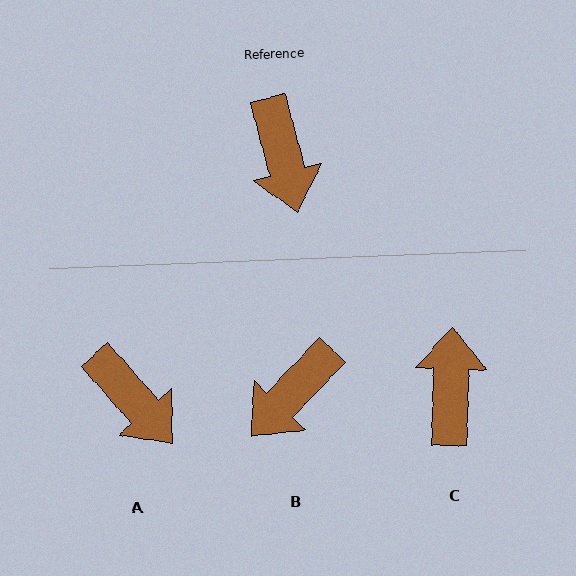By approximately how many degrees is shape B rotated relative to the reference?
Approximately 58 degrees clockwise.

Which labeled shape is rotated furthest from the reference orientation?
C, about 164 degrees away.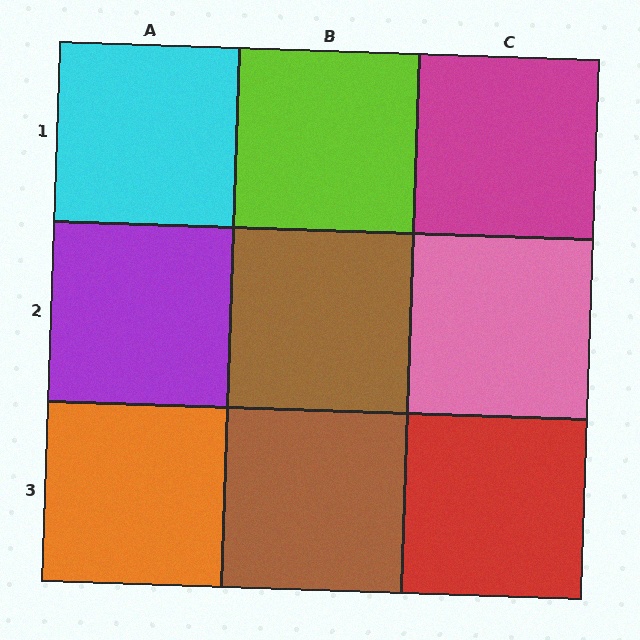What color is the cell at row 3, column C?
Red.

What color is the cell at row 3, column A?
Orange.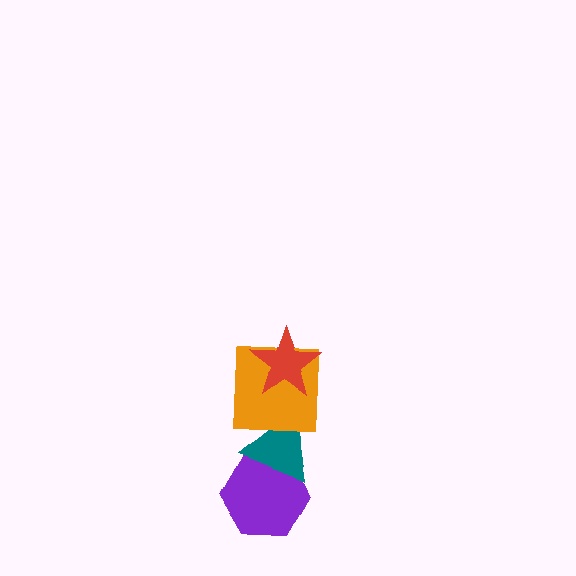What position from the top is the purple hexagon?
The purple hexagon is 4th from the top.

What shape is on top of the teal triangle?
The orange square is on top of the teal triangle.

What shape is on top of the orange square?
The red star is on top of the orange square.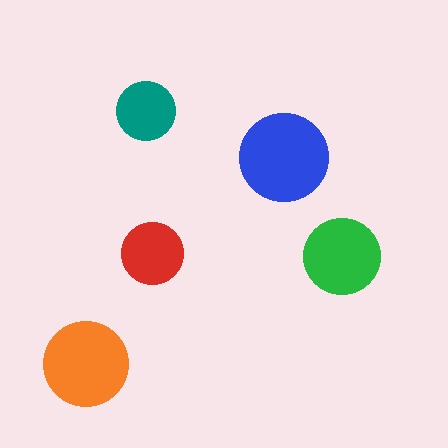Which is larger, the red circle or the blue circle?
The blue one.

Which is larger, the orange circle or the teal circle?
The orange one.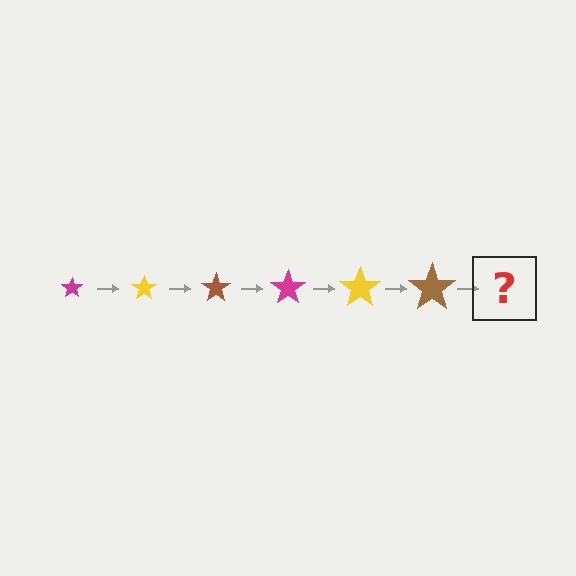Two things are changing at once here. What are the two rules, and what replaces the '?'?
The two rules are that the star grows larger each step and the color cycles through magenta, yellow, and brown. The '?' should be a magenta star, larger than the previous one.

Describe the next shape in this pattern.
It should be a magenta star, larger than the previous one.